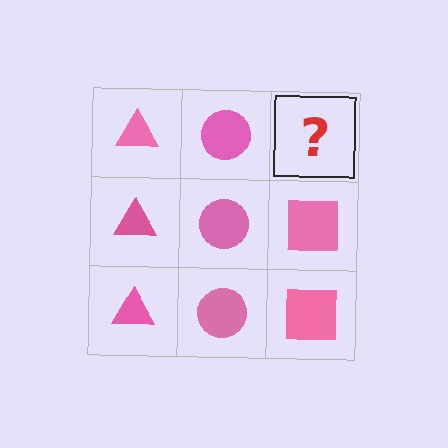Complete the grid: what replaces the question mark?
The question mark should be replaced with a pink square.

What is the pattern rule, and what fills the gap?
The rule is that each column has a consistent shape. The gap should be filled with a pink square.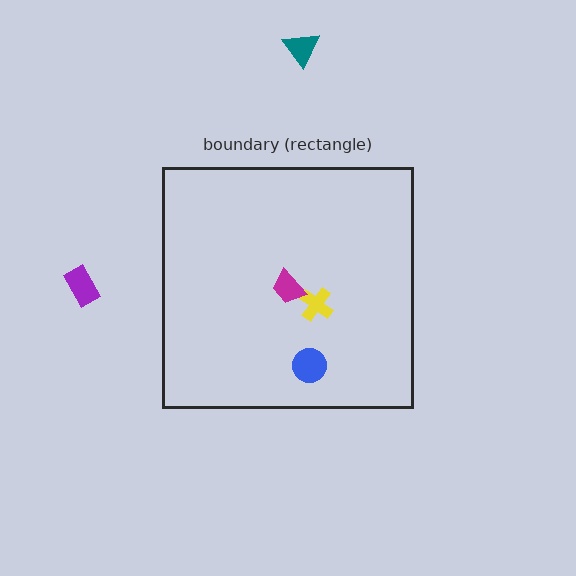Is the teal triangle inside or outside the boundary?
Outside.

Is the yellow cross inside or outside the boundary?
Inside.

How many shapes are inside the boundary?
3 inside, 2 outside.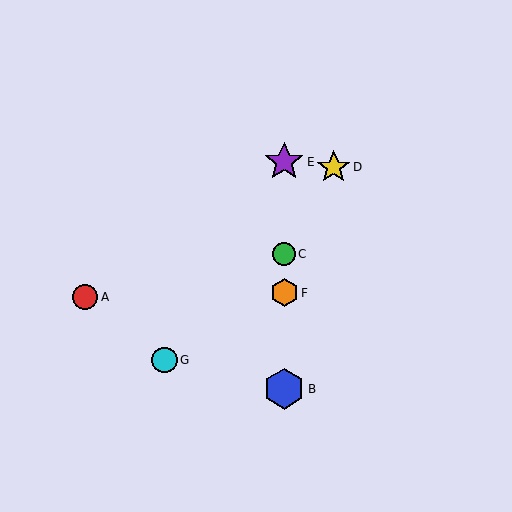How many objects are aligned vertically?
4 objects (B, C, E, F) are aligned vertically.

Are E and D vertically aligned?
No, E is at x≈284 and D is at x≈334.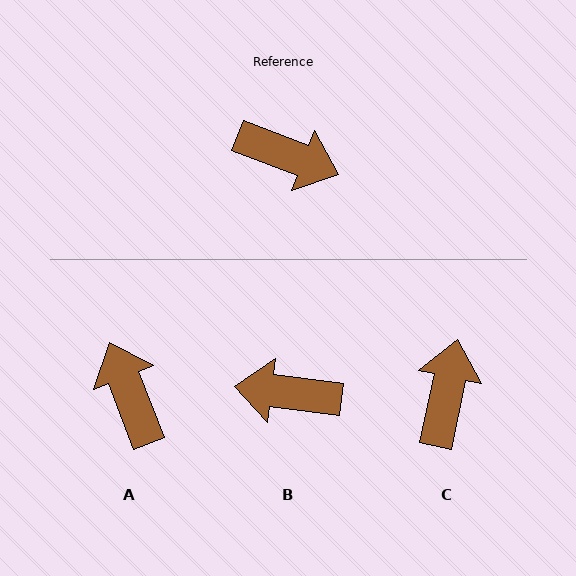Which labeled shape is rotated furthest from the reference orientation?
B, about 166 degrees away.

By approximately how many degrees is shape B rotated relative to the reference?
Approximately 166 degrees clockwise.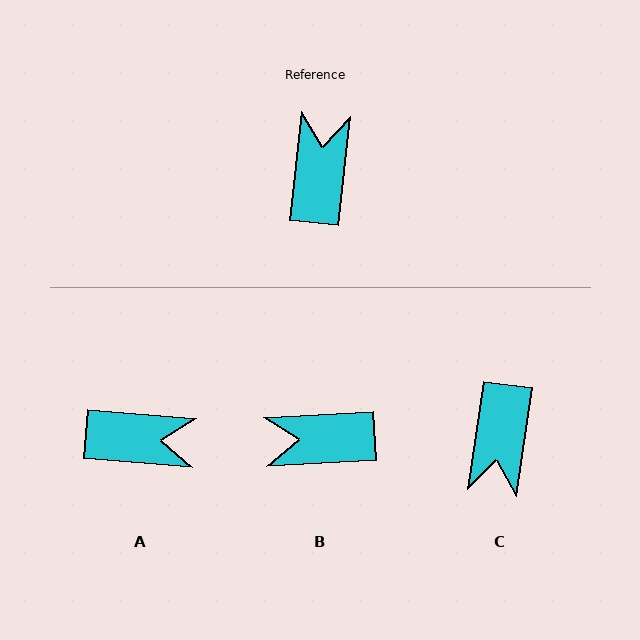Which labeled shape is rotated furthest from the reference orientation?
C, about 178 degrees away.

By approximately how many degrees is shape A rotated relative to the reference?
Approximately 89 degrees clockwise.